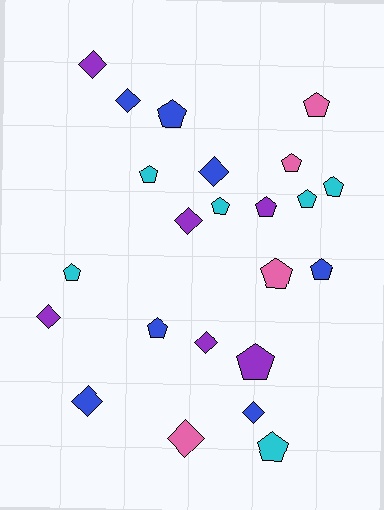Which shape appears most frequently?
Pentagon, with 14 objects.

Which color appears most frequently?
Blue, with 7 objects.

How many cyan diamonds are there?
There are no cyan diamonds.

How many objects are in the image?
There are 23 objects.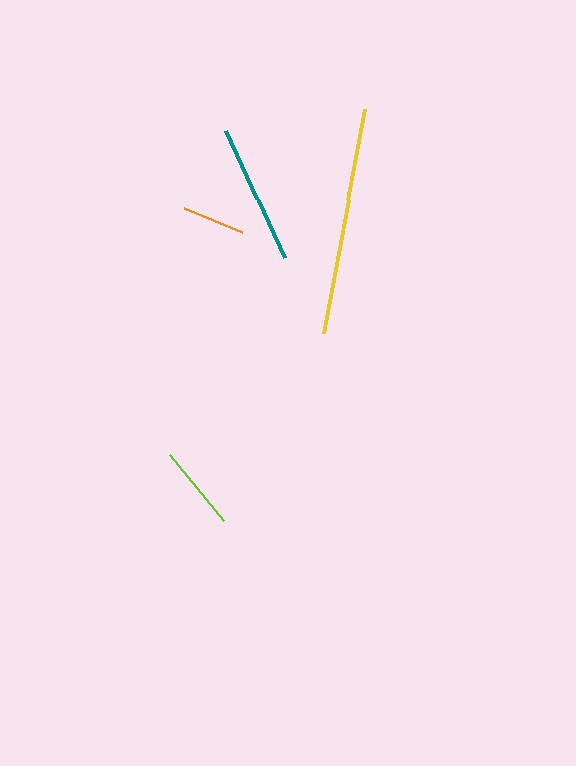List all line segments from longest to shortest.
From longest to shortest: yellow, teal, lime, orange.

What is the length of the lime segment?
The lime segment is approximately 85 pixels long.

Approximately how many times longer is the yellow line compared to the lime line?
The yellow line is approximately 2.7 times the length of the lime line.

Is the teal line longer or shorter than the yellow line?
The yellow line is longer than the teal line.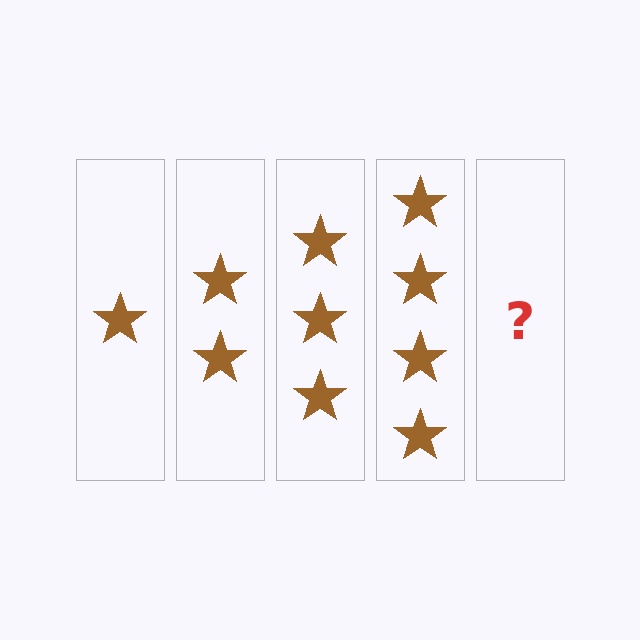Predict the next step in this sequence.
The next step is 5 stars.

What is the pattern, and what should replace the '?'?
The pattern is that each step adds one more star. The '?' should be 5 stars.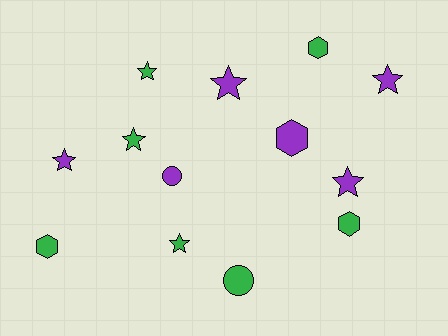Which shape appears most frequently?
Star, with 7 objects.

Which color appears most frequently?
Green, with 7 objects.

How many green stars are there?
There are 3 green stars.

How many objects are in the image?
There are 13 objects.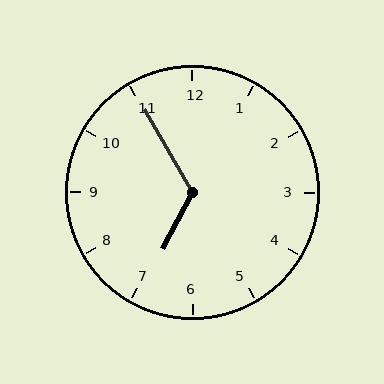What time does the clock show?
6:55.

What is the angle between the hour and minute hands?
Approximately 122 degrees.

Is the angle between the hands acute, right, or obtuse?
It is obtuse.